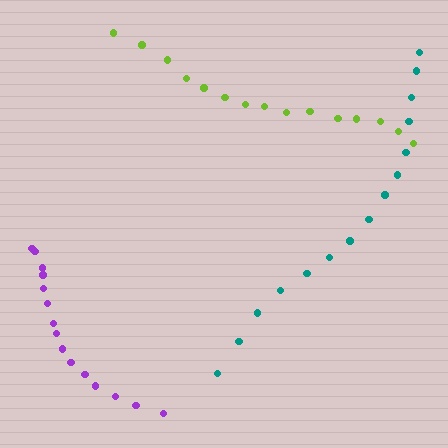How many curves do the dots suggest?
There are 3 distinct paths.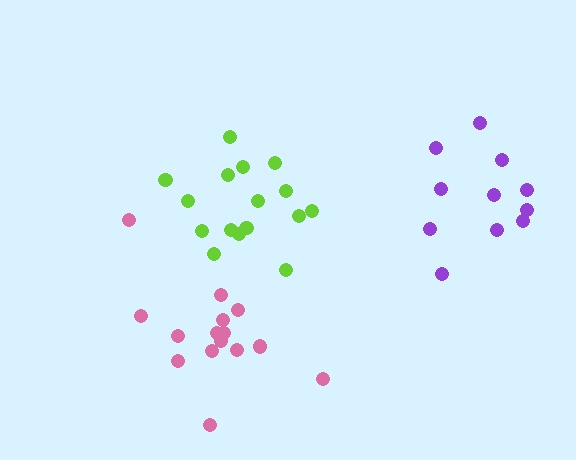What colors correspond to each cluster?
The clusters are colored: pink, purple, lime.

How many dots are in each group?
Group 1: 15 dots, Group 2: 11 dots, Group 3: 16 dots (42 total).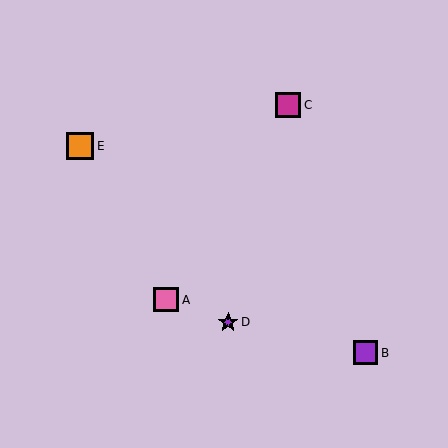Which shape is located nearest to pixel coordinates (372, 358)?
The purple square (labeled B) at (366, 353) is nearest to that location.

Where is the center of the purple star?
The center of the purple star is at (228, 322).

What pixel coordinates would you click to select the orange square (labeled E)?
Click at (80, 146) to select the orange square E.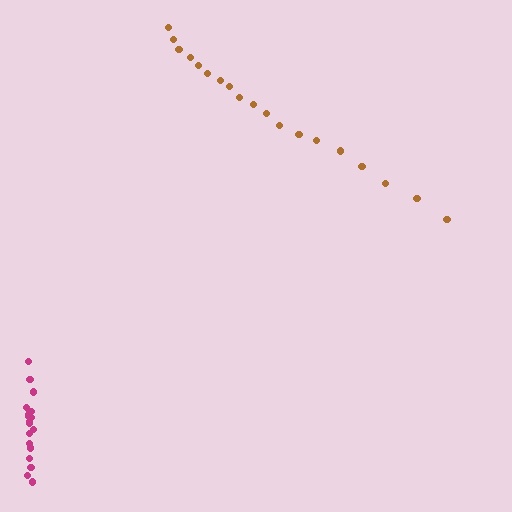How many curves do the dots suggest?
There are 2 distinct paths.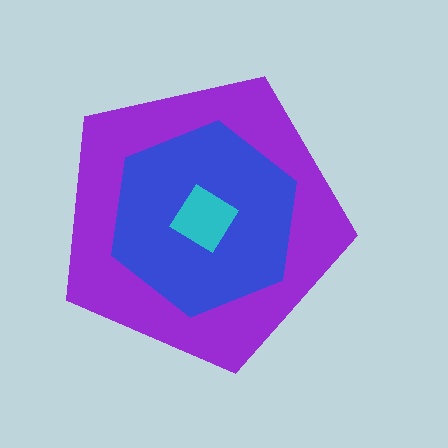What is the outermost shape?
The purple pentagon.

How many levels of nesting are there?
3.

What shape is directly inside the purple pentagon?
The blue hexagon.